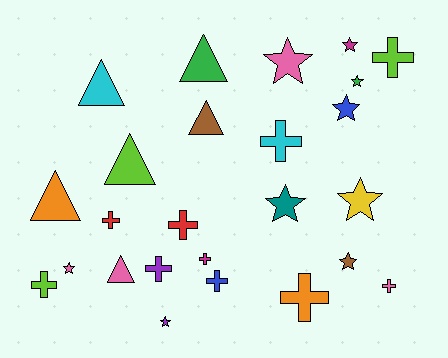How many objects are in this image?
There are 25 objects.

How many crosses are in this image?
There are 10 crosses.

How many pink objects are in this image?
There are 4 pink objects.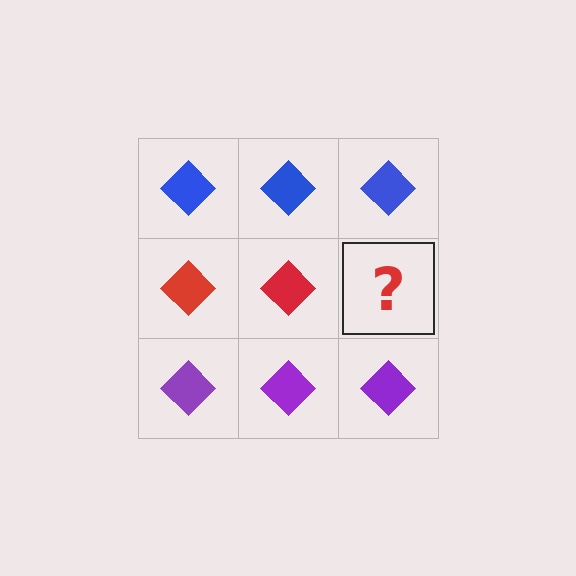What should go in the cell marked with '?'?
The missing cell should contain a red diamond.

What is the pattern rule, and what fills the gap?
The rule is that each row has a consistent color. The gap should be filled with a red diamond.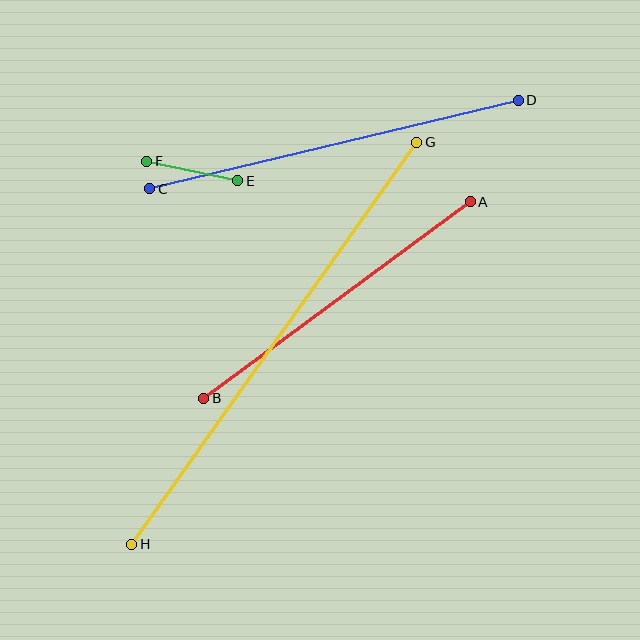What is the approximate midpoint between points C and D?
The midpoint is at approximately (334, 145) pixels.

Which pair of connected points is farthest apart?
Points G and H are farthest apart.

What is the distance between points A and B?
The distance is approximately 331 pixels.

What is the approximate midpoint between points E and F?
The midpoint is at approximately (192, 171) pixels.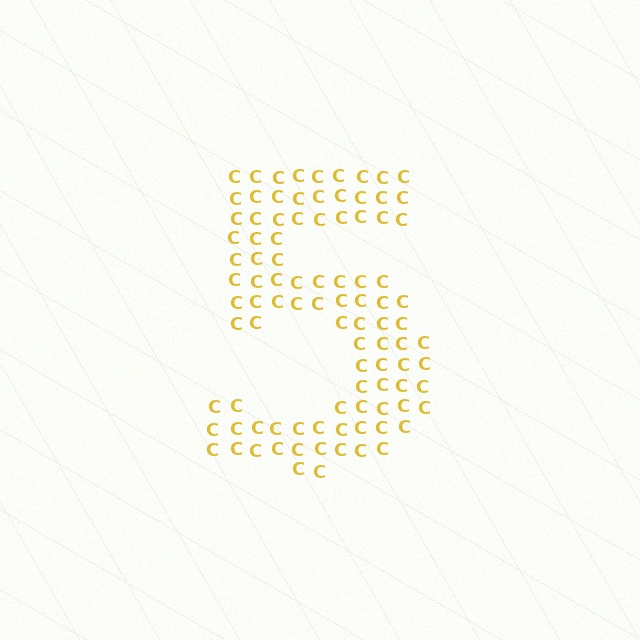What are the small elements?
The small elements are letter C's.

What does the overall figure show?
The overall figure shows the digit 5.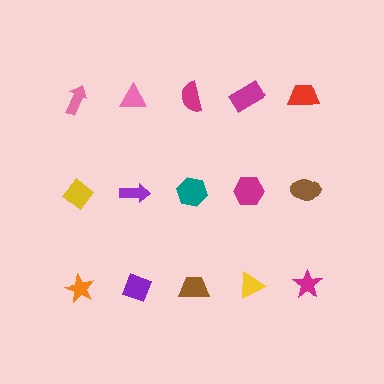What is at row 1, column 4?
A magenta rectangle.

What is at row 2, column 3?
A teal hexagon.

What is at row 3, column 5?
A magenta star.